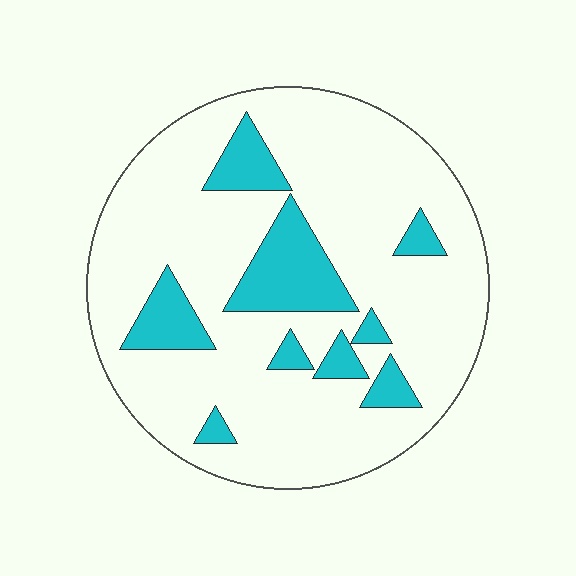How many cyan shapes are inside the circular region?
9.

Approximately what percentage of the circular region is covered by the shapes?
Approximately 20%.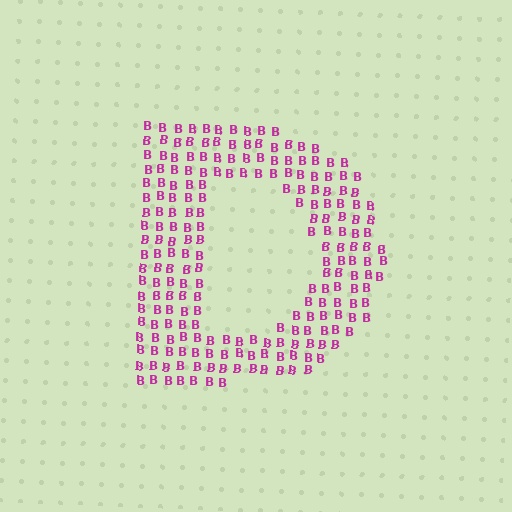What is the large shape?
The large shape is the letter D.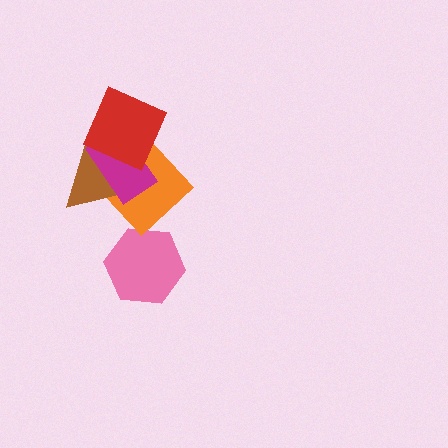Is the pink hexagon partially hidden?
No, no other shape covers it.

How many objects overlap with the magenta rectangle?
3 objects overlap with the magenta rectangle.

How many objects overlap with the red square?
3 objects overlap with the red square.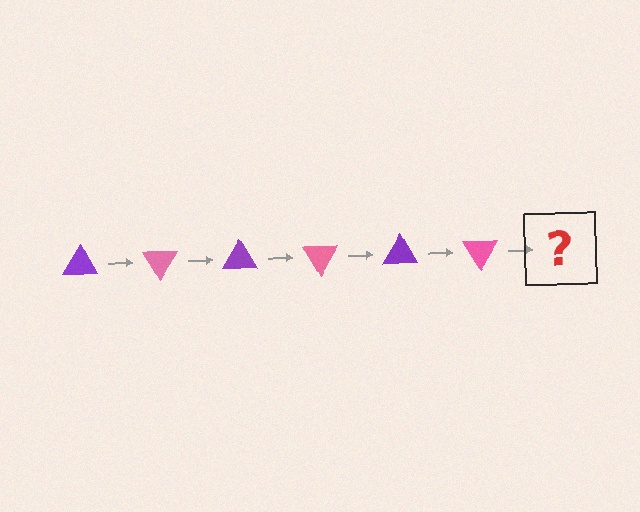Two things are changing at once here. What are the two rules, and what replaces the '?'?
The two rules are that it rotates 60 degrees each step and the color cycles through purple and pink. The '?' should be a purple triangle, rotated 360 degrees from the start.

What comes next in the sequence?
The next element should be a purple triangle, rotated 360 degrees from the start.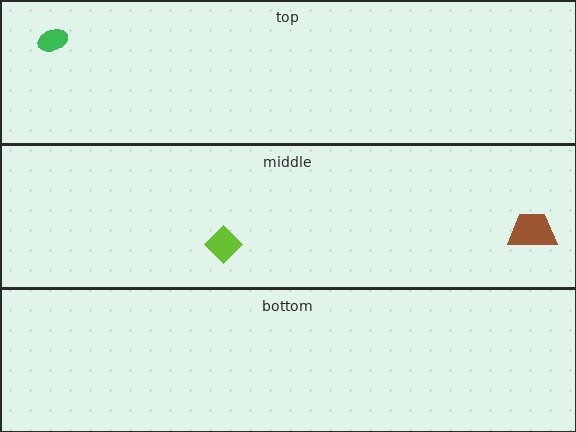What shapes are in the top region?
The green ellipse.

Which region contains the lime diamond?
The middle region.